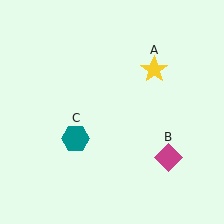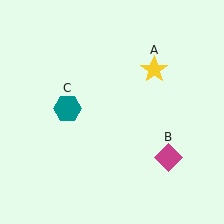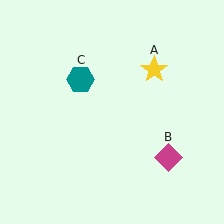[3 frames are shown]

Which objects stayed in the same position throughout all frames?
Yellow star (object A) and magenta diamond (object B) remained stationary.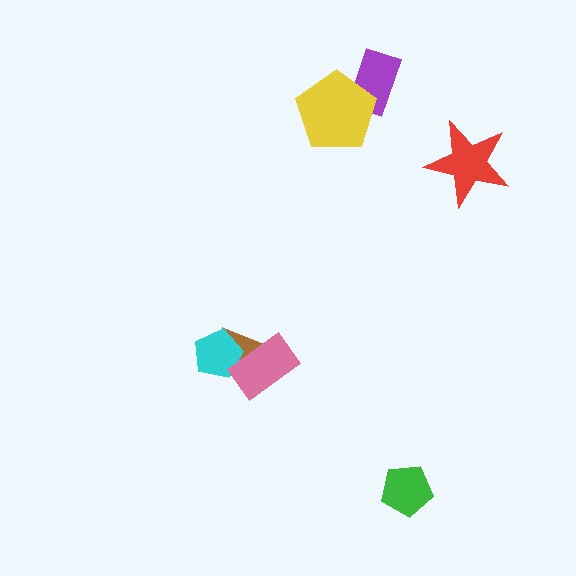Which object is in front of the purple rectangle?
The yellow pentagon is in front of the purple rectangle.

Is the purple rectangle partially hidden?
Yes, it is partially covered by another shape.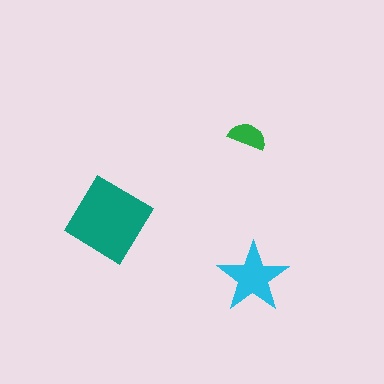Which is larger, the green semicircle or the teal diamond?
The teal diamond.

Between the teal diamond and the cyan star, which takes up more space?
The teal diamond.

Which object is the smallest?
The green semicircle.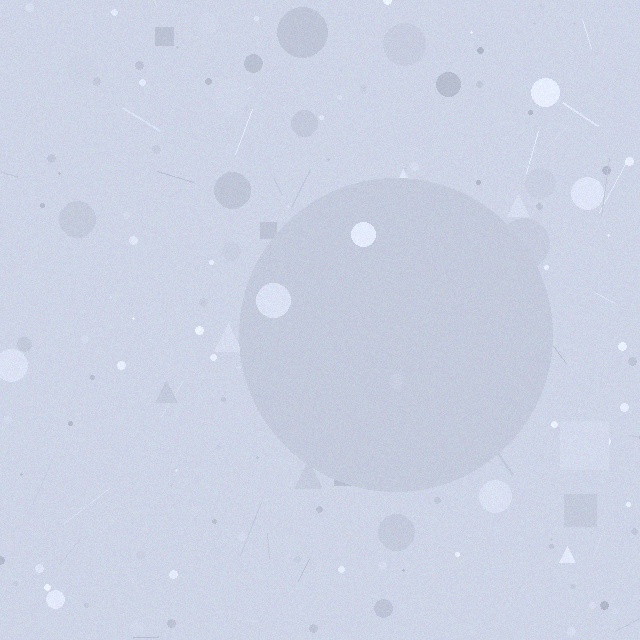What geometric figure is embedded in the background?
A circle is embedded in the background.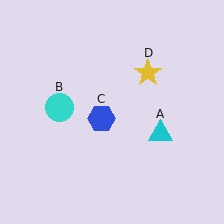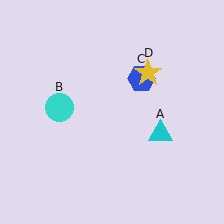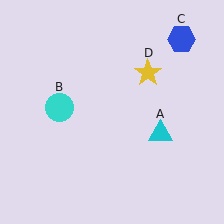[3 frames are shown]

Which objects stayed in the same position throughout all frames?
Cyan triangle (object A) and cyan circle (object B) and yellow star (object D) remained stationary.